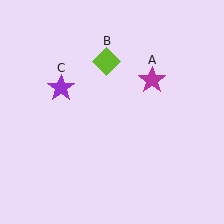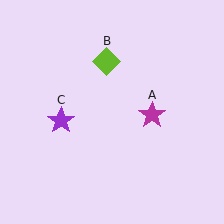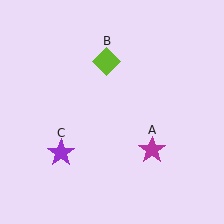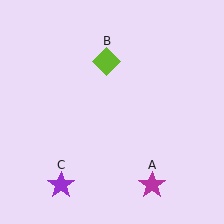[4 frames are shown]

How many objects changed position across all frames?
2 objects changed position: magenta star (object A), purple star (object C).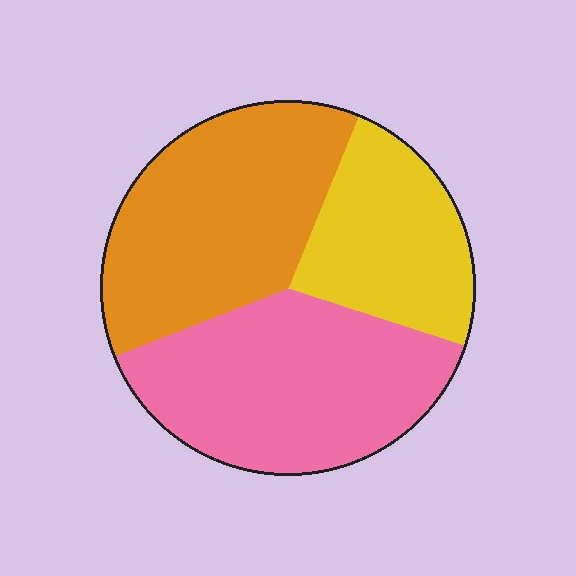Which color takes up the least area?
Yellow, at roughly 25%.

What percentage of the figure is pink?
Pink takes up about two fifths (2/5) of the figure.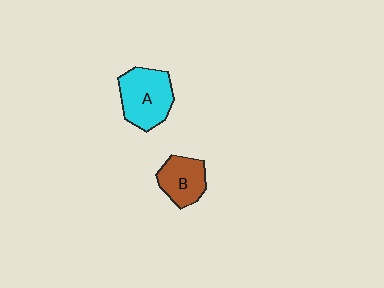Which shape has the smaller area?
Shape B (brown).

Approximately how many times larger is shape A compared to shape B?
Approximately 1.4 times.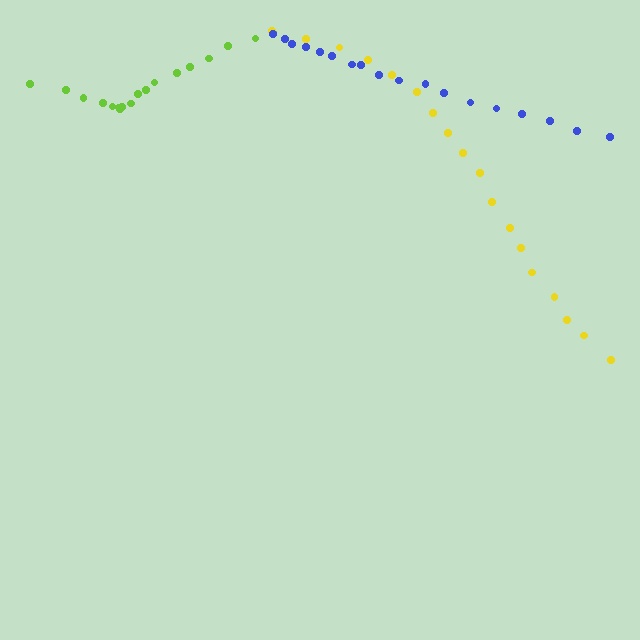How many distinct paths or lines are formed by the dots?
There are 3 distinct paths.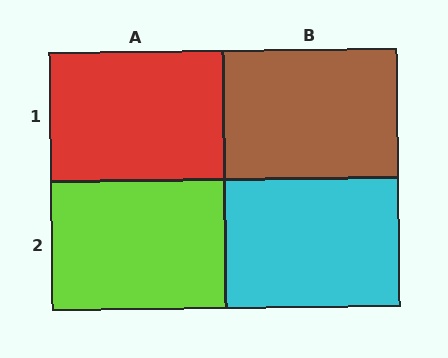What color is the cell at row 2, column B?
Cyan.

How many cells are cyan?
1 cell is cyan.